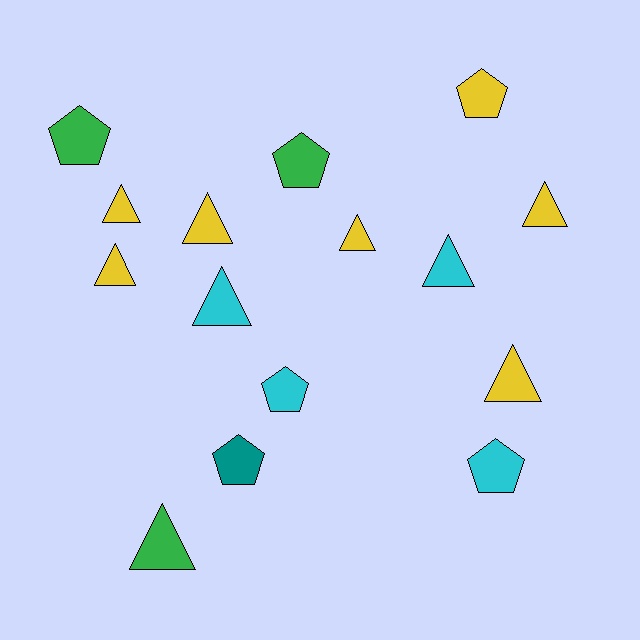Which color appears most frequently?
Yellow, with 7 objects.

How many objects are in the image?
There are 15 objects.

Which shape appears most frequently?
Triangle, with 9 objects.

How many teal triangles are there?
There are no teal triangles.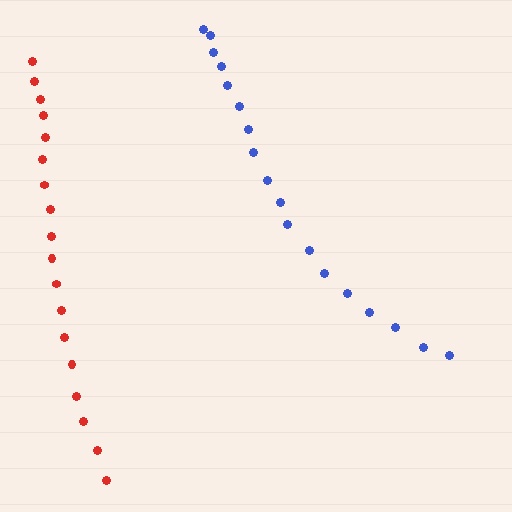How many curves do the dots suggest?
There are 2 distinct paths.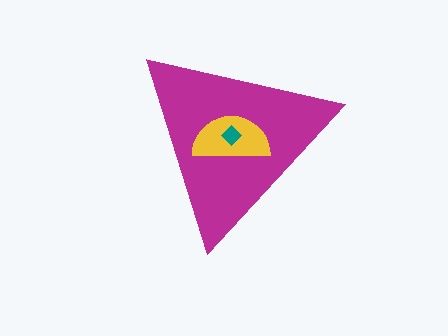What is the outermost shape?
The magenta triangle.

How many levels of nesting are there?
3.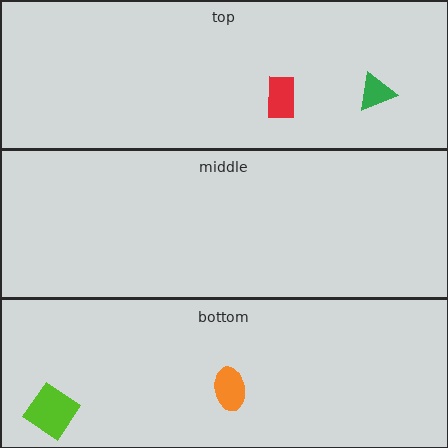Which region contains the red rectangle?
The top region.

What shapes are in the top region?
The red rectangle, the green triangle.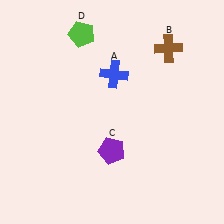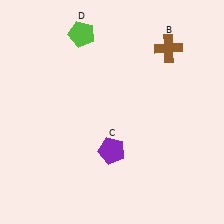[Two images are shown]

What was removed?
The blue cross (A) was removed in Image 2.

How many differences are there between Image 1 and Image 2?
There is 1 difference between the two images.